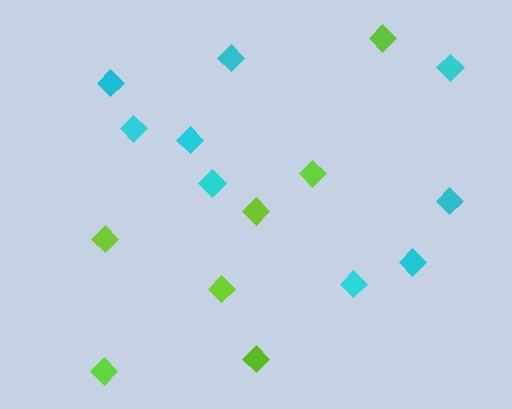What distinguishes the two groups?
There are 2 groups: one group of cyan diamonds (9) and one group of lime diamonds (7).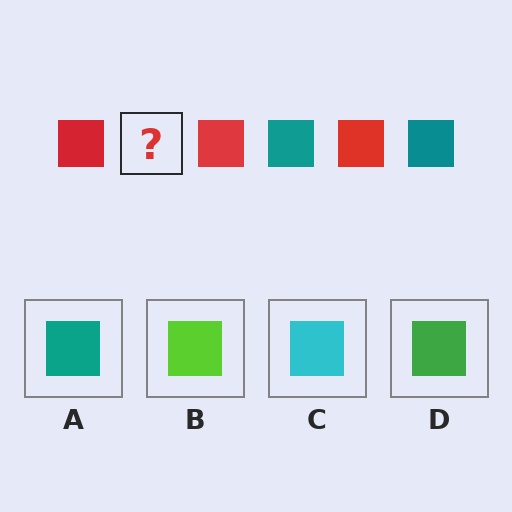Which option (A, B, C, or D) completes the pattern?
A.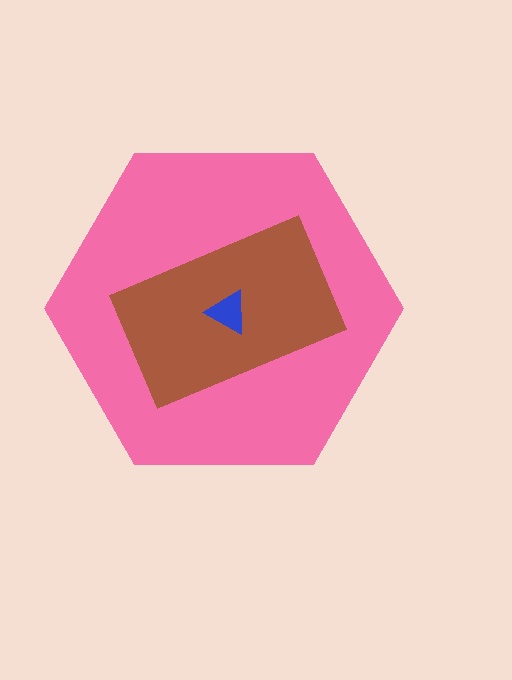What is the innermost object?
The blue triangle.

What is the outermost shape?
The pink hexagon.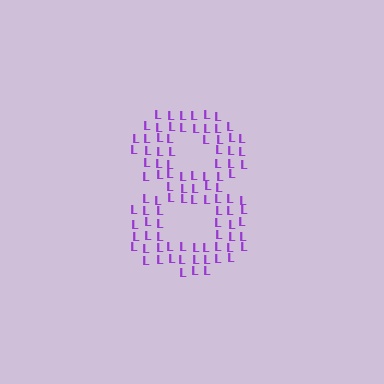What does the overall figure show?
The overall figure shows the digit 8.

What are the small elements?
The small elements are letter L's.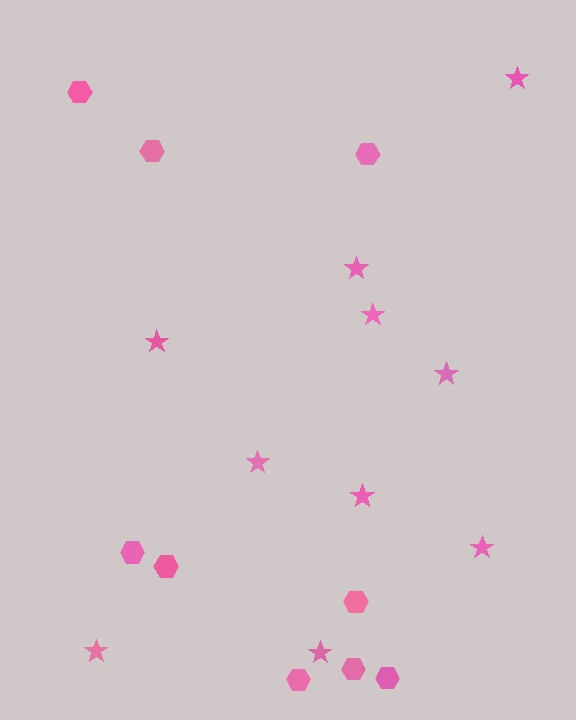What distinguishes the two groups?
There are 2 groups: one group of stars (10) and one group of hexagons (9).